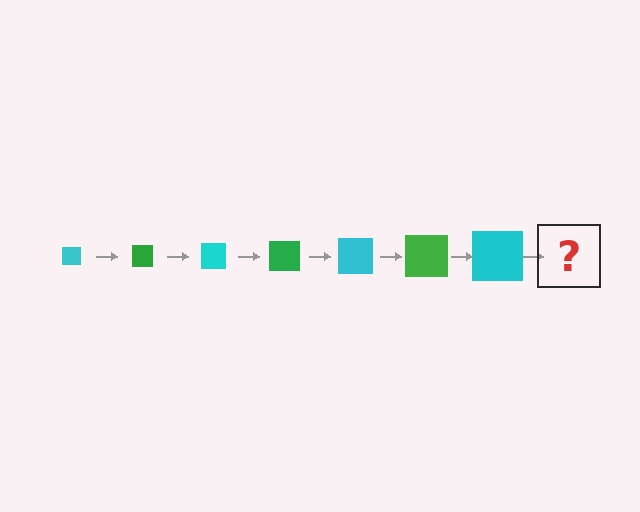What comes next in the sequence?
The next element should be a green square, larger than the previous one.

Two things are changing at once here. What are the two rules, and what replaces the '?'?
The two rules are that the square grows larger each step and the color cycles through cyan and green. The '?' should be a green square, larger than the previous one.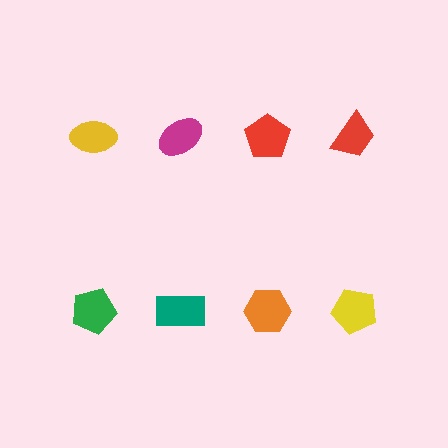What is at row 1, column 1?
A yellow ellipse.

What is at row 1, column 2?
A magenta ellipse.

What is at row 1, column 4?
A red trapezoid.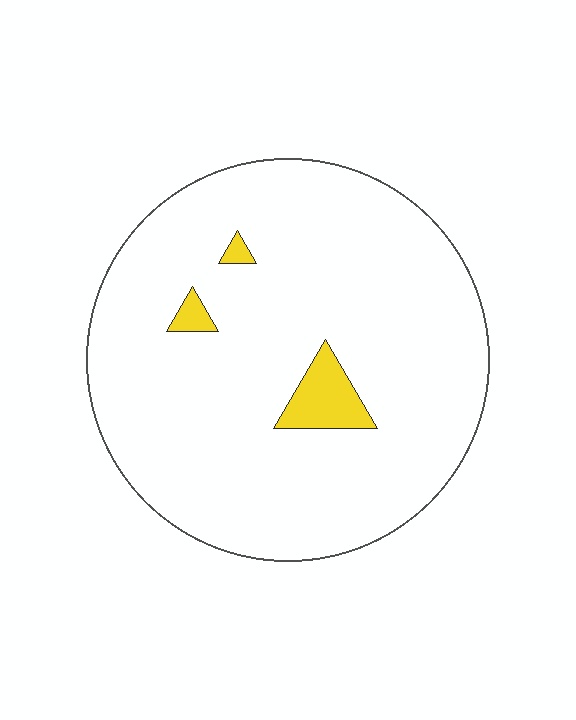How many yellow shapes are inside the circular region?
3.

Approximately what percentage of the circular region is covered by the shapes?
Approximately 5%.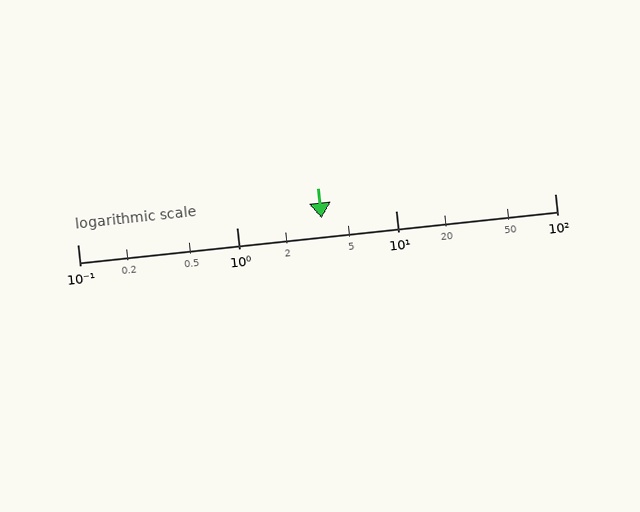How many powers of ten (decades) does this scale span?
The scale spans 3 decades, from 0.1 to 100.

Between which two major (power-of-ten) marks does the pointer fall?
The pointer is between 1 and 10.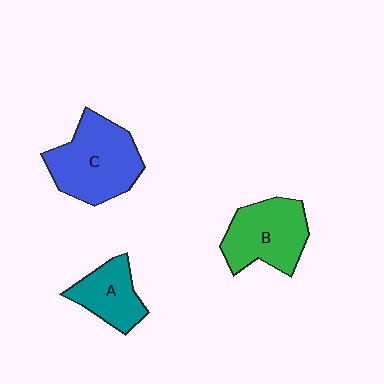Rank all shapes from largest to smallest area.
From largest to smallest: C (blue), B (green), A (teal).